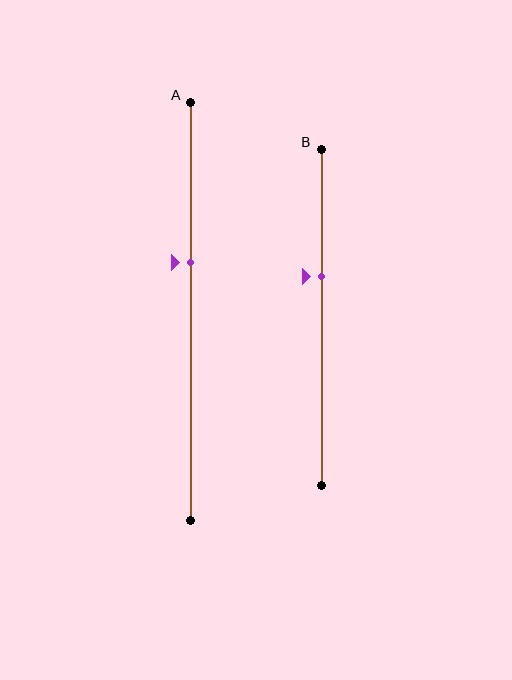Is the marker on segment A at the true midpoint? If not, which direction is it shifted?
No, the marker on segment A is shifted upward by about 12% of the segment length.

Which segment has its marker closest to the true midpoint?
Segment A has its marker closest to the true midpoint.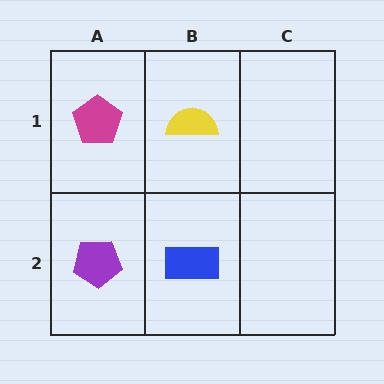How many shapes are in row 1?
2 shapes.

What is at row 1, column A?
A magenta pentagon.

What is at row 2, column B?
A blue rectangle.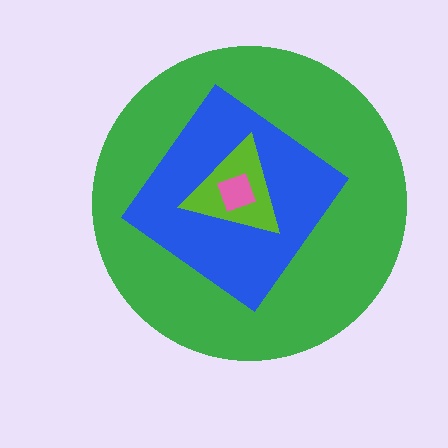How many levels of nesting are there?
4.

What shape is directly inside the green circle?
The blue diamond.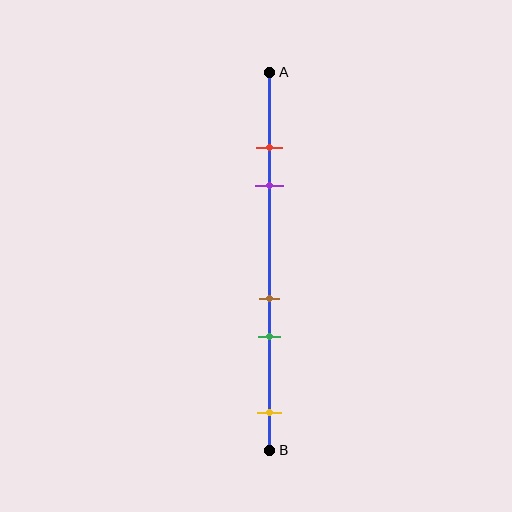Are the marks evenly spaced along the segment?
No, the marks are not evenly spaced.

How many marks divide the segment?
There are 5 marks dividing the segment.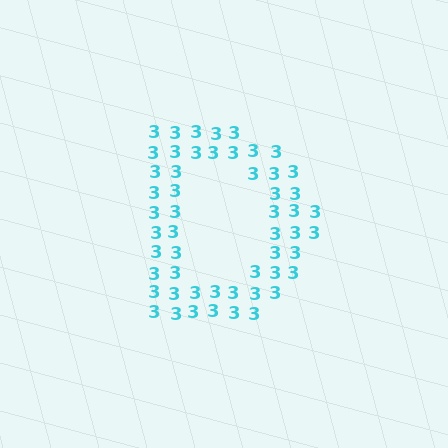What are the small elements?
The small elements are digit 3's.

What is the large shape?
The large shape is the letter D.